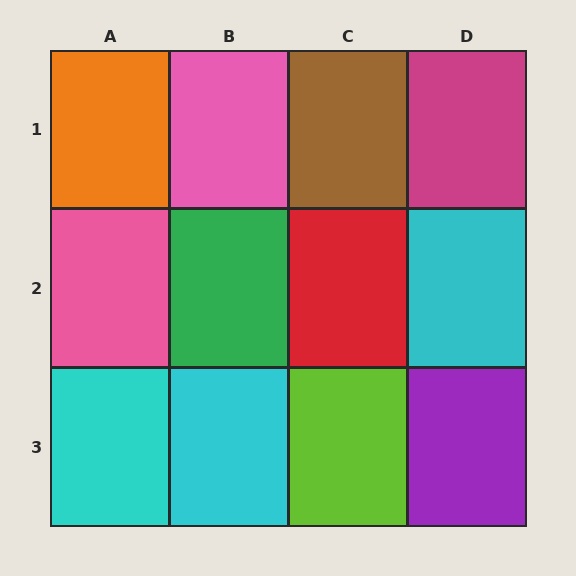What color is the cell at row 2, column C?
Red.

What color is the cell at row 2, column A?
Pink.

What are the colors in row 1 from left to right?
Orange, pink, brown, magenta.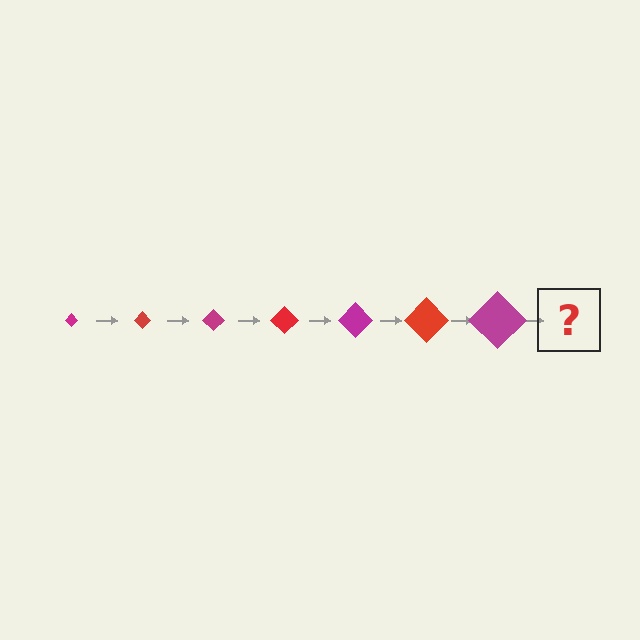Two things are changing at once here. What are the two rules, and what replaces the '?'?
The two rules are that the diamond grows larger each step and the color cycles through magenta and red. The '?' should be a red diamond, larger than the previous one.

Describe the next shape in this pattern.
It should be a red diamond, larger than the previous one.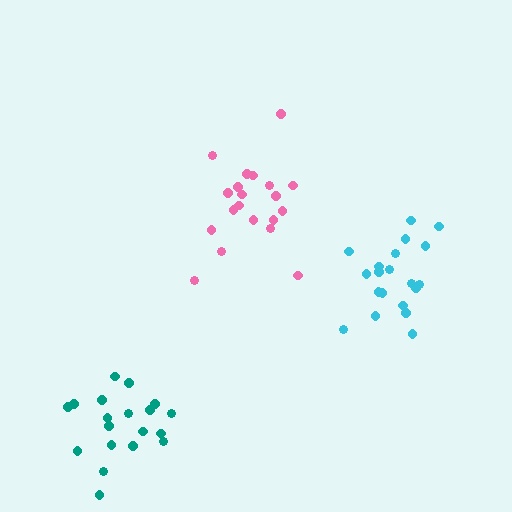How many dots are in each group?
Group 1: 19 dots, Group 2: 20 dots, Group 3: 20 dots (59 total).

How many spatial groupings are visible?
There are 3 spatial groupings.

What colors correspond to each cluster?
The clusters are colored: teal, pink, cyan.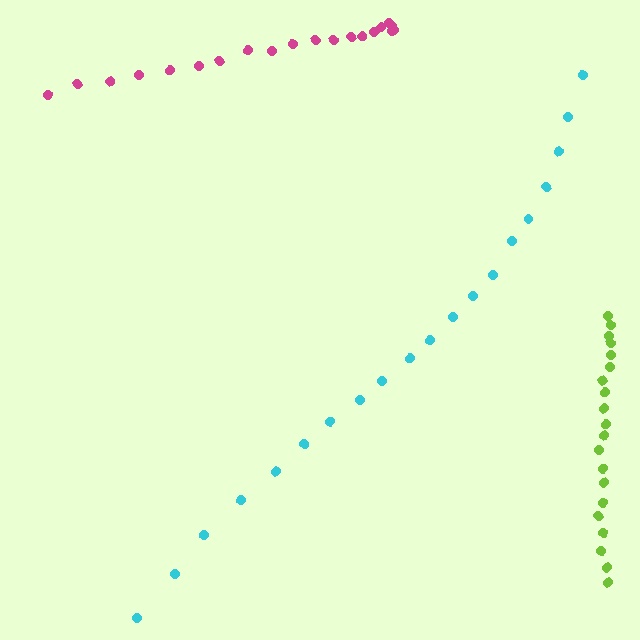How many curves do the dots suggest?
There are 3 distinct paths.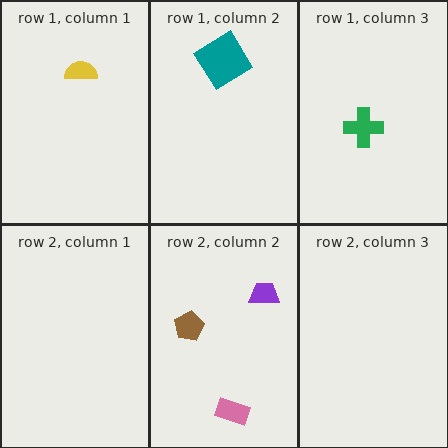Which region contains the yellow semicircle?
The row 1, column 1 region.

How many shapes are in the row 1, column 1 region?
1.